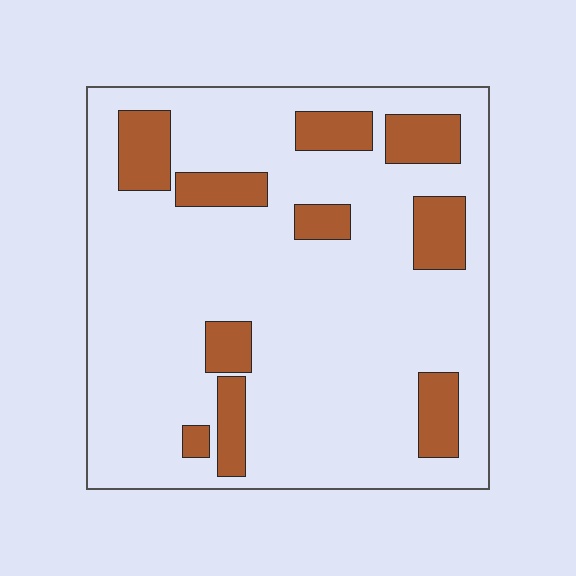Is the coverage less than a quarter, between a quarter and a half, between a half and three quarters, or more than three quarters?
Less than a quarter.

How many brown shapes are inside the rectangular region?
10.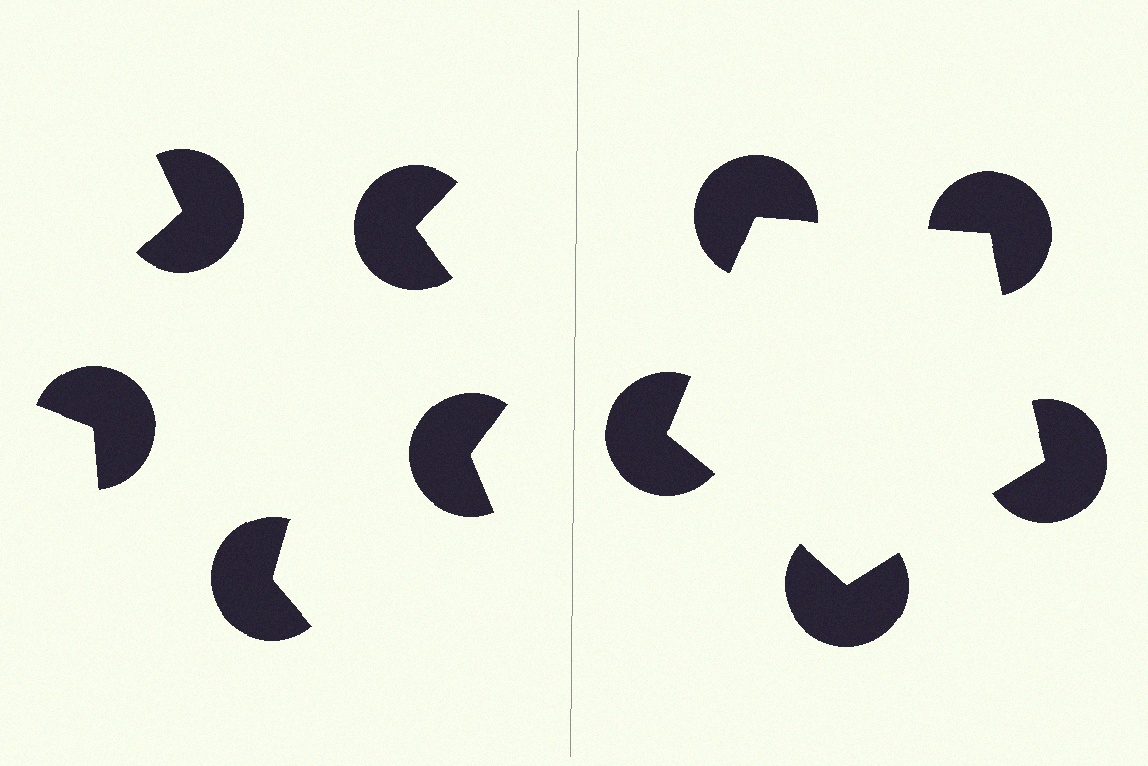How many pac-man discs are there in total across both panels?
10 — 5 on each side.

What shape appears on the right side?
An illusory pentagon.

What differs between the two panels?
The pac-man discs are positioned identically on both sides; only the wedge orientations differ. On the right they align to a pentagon; on the left they are misaligned.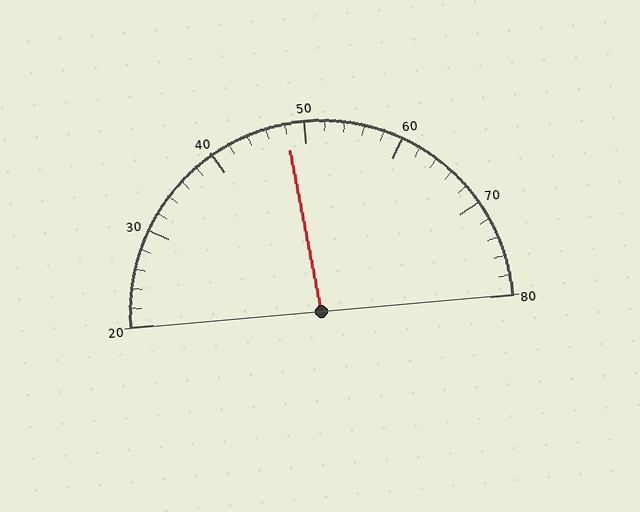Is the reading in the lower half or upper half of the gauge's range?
The reading is in the lower half of the range (20 to 80).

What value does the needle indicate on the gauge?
The needle indicates approximately 48.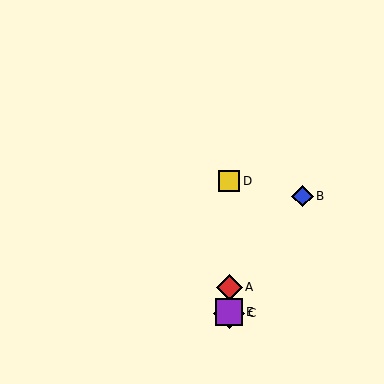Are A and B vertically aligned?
No, A is at x≈229 and B is at x≈303.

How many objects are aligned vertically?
4 objects (A, C, D, E) are aligned vertically.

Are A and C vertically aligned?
Yes, both are at x≈229.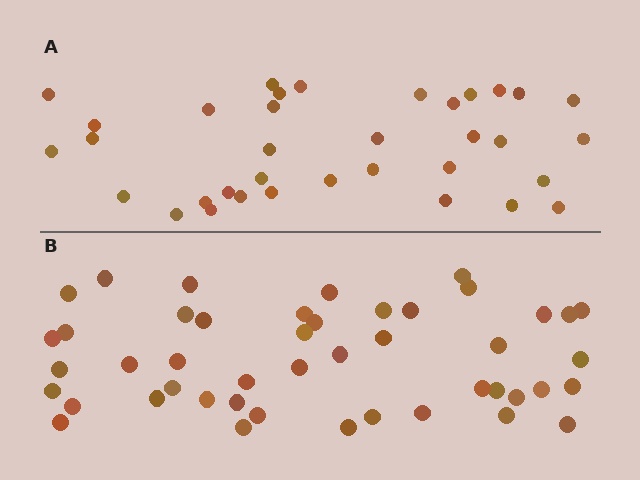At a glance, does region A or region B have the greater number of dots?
Region B (the bottom region) has more dots.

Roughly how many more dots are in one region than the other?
Region B has roughly 12 or so more dots than region A.